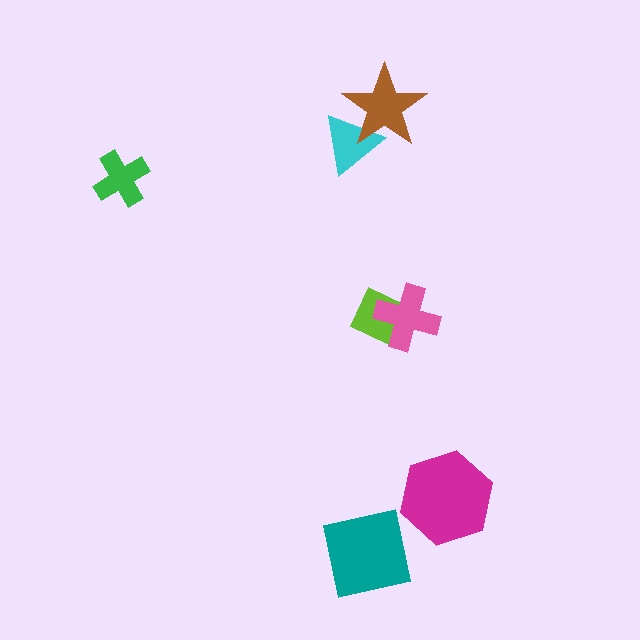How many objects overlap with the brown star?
1 object overlaps with the brown star.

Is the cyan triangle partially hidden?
Yes, it is partially covered by another shape.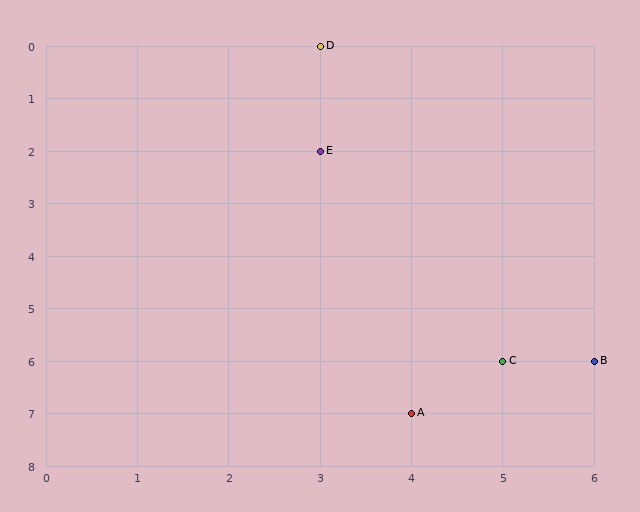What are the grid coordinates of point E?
Point E is at grid coordinates (3, 2).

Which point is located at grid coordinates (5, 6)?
Point C is at (5, 6).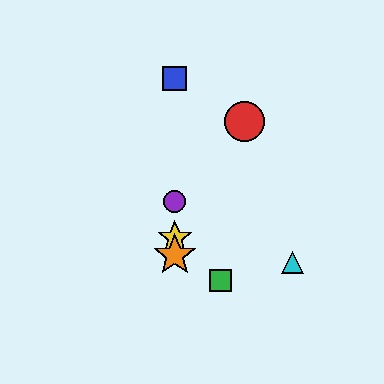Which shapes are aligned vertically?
The blue square, the yellow star, the purple circle, the orange star are aligned vertically.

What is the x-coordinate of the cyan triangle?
The cyan triangle is at x≈293.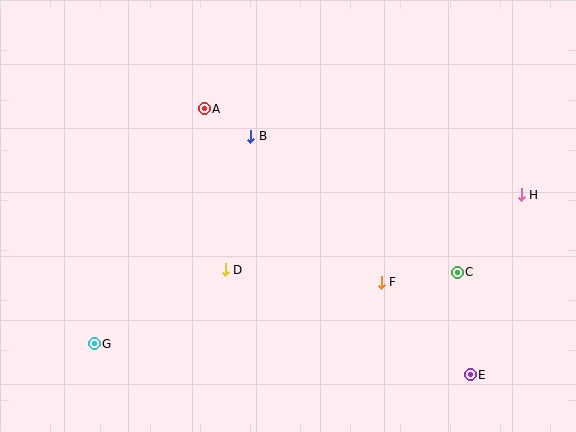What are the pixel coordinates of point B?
Point B is at (251, 136).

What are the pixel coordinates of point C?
Point C is at (457, 272).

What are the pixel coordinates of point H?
Point H is at (521, 195).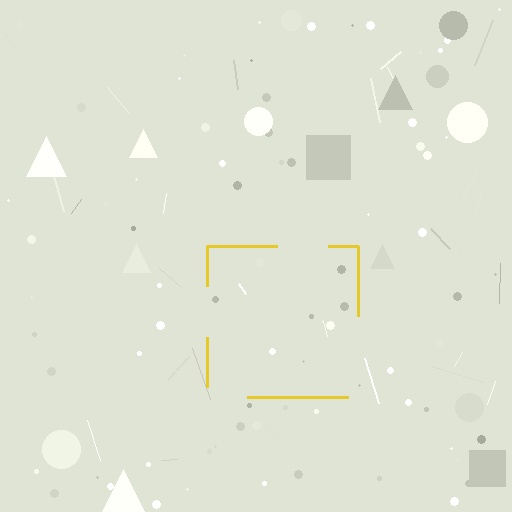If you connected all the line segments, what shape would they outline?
They would outline a square.